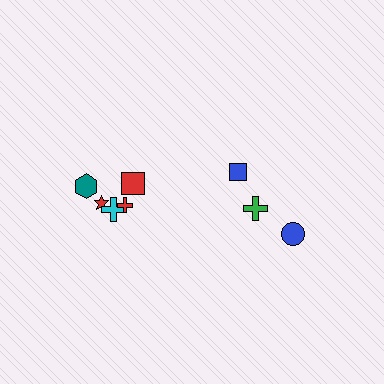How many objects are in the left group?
There are 5 objects.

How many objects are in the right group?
There are 3 objects.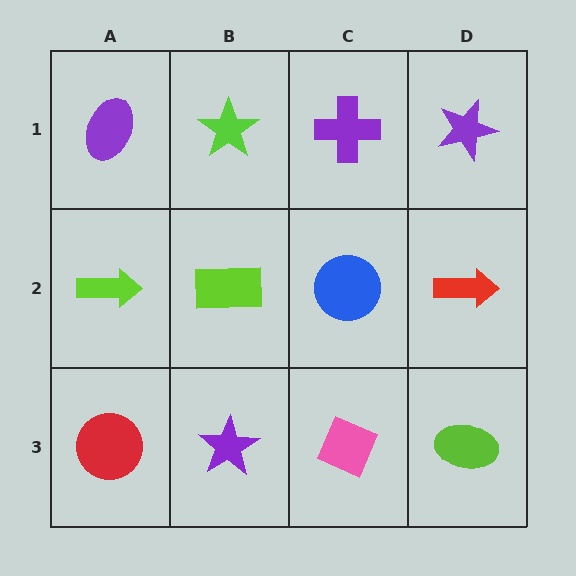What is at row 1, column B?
A lime star.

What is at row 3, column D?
A lime ellipse.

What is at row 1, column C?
A purple cross.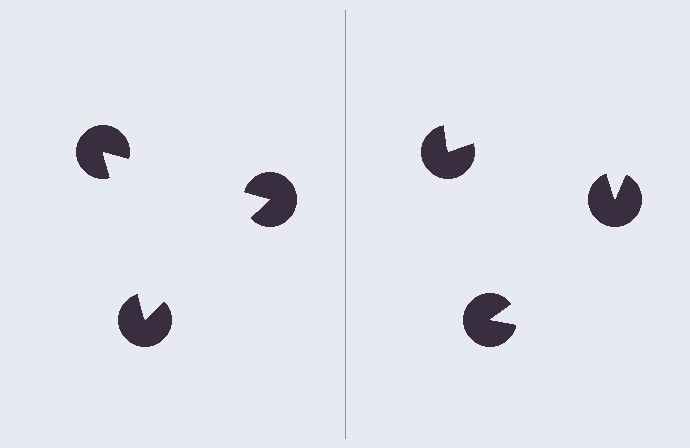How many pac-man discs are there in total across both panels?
6 — 3 on each side.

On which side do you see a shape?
An illusory triangle appears on the left side. On the right side the wedge cuts are rotated, so no coherent shape forms.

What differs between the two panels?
The pac-man discs are positioned identically on both sides; only the wedge orientations differ. On the left they align to a triangle; on the right they are misaligned.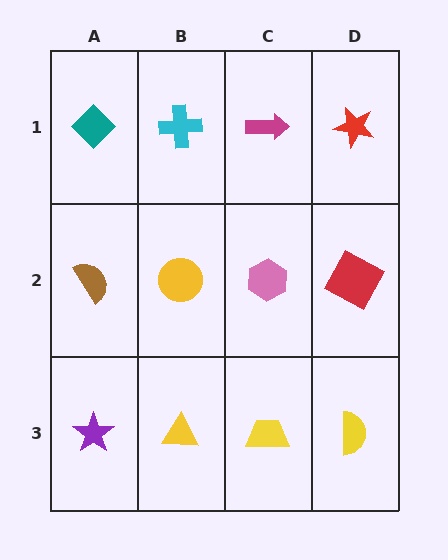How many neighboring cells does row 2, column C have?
4.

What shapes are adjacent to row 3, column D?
A red square (row 2, column D), a yellow trapezoid (row 3, column C).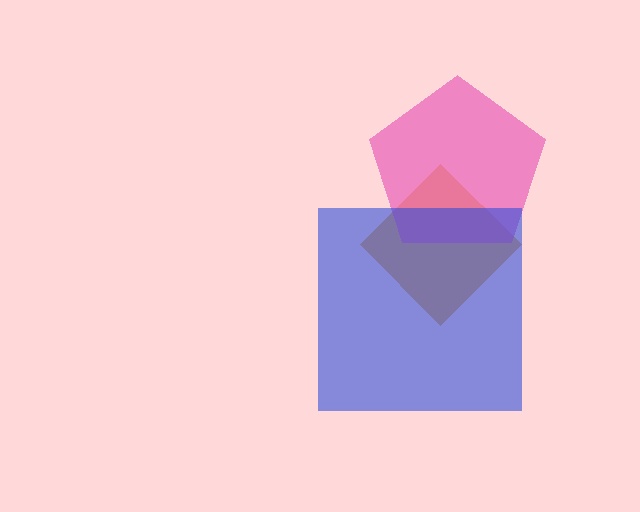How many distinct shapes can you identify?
There are 3 distinct shapes: an orange diamond, a pink pentagon, a blue square.